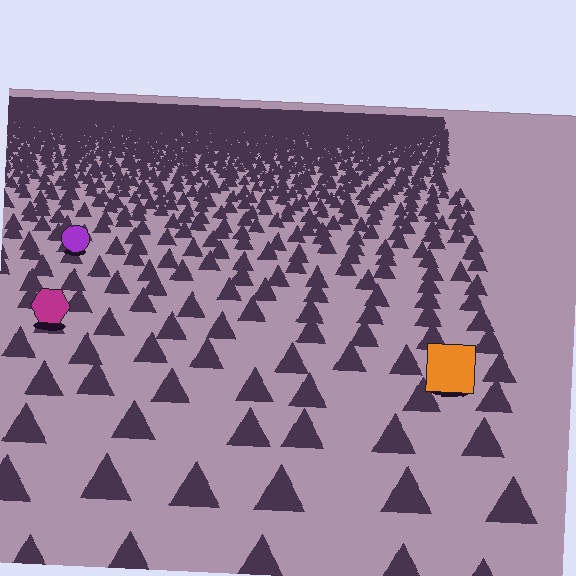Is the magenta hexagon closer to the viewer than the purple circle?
Yes. The magenta hexagon is closer — you can tell from the texture gradient: the ground texture is coarser near it.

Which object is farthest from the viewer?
The purple circle is farthest from the viewer. It appears smaller and the ground texture around it is denser.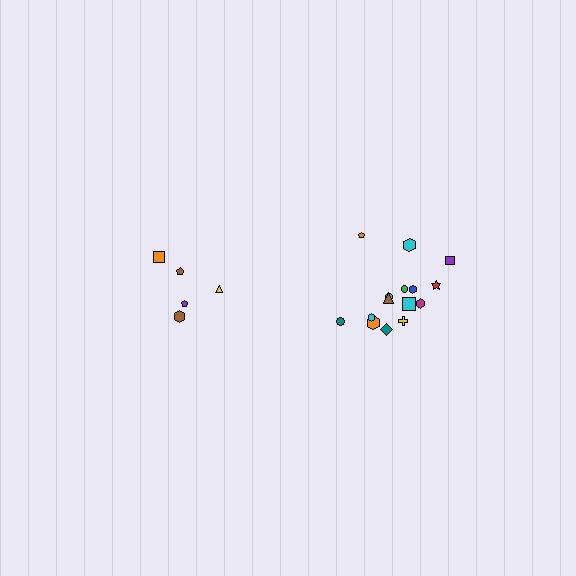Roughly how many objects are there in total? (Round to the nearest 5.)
Roughly 20 objects in total.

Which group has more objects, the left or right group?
The right group.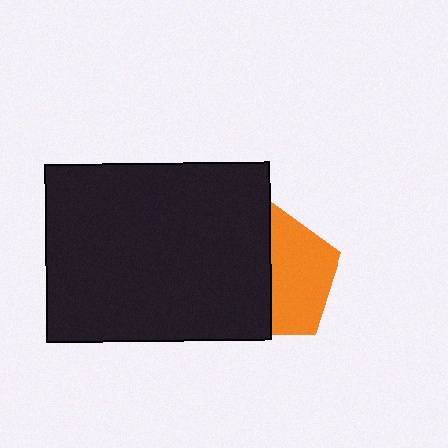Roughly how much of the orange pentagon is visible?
About half of it is visible (roughly 49%).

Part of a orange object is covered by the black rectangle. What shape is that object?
It is a pentagon.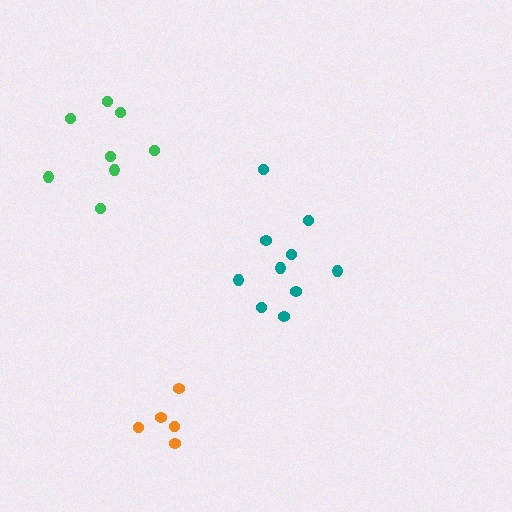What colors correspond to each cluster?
The clusters are colored: teal, green, orange.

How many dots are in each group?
Group 1: 10 dots, Group 2: 8 dots, Group 3: 5 dots (23 total).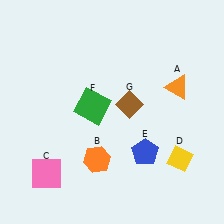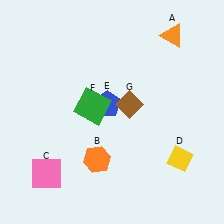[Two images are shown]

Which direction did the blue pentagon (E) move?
The blue pentagon (E) moved up.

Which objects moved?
The objects that moved are: the orange triangle (A), the blue pentagon (E).